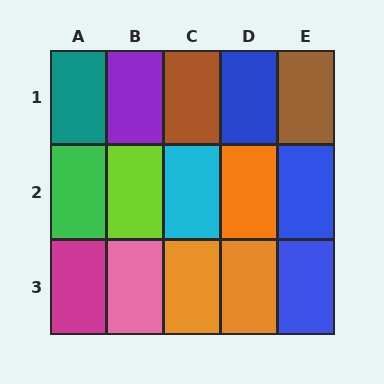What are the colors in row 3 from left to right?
Magenta, pink, orange, orange, blue.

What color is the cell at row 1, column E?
Brown.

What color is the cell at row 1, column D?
Blue.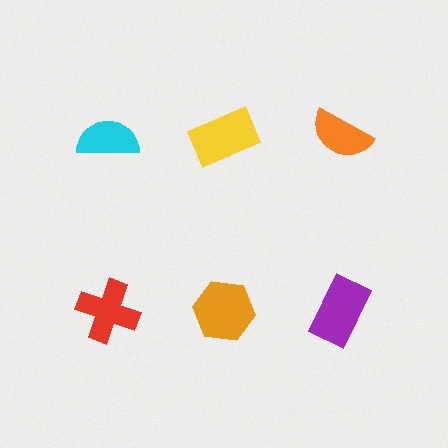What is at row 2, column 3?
A purple rectangle.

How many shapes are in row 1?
3 shapes.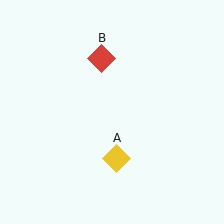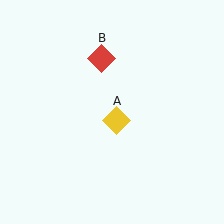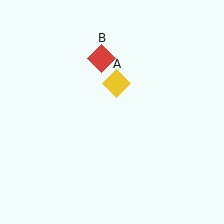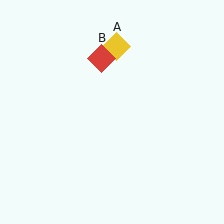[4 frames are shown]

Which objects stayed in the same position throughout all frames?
Red diamond (object B) remained stationary.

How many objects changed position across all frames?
1 object changed position: yellow diamond (object A).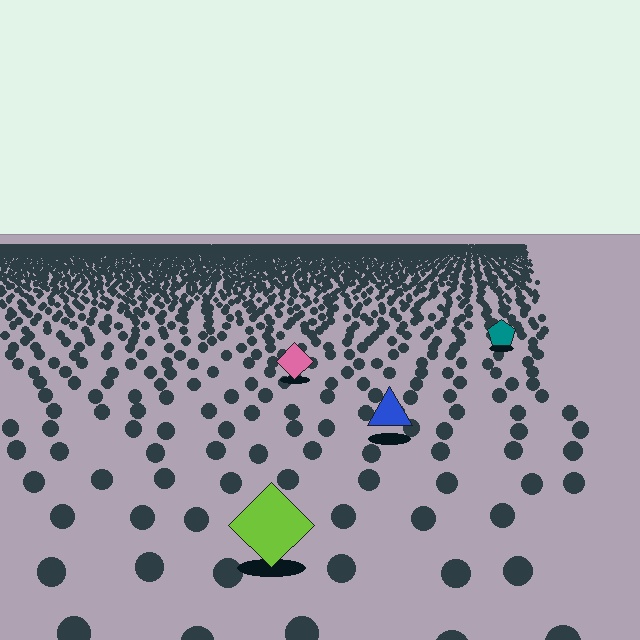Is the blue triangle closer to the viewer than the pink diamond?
Yes. The blue triangle is closer — you can tell from the texture gradient: the ground texture is coarser near it.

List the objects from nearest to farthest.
From nearest to farthest: the lime diamond, the blue triangle, the pink diamond, the teal pentagon.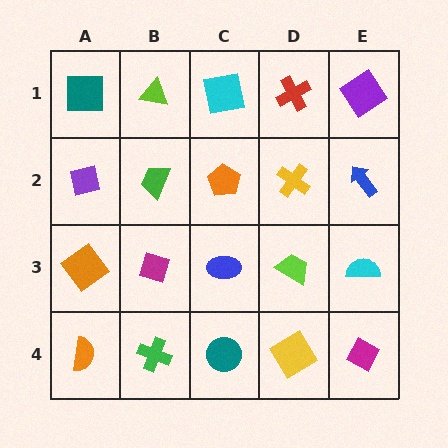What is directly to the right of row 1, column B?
A cyan square.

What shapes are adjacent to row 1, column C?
An orange pentagon (row 2, column C), a lime triangle (row 1, column B), a red cross (row 1, column D).